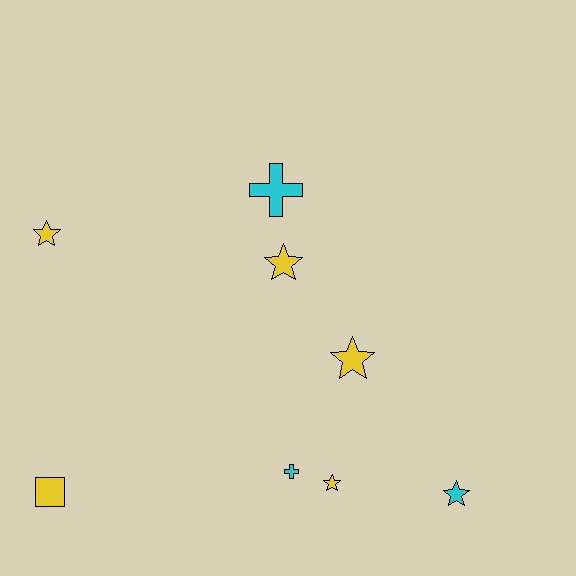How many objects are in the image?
There are 8 objects.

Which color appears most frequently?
Yellow, with 5 objects.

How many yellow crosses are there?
There are no yellow crosses.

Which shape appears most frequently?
Star, with 5 objects.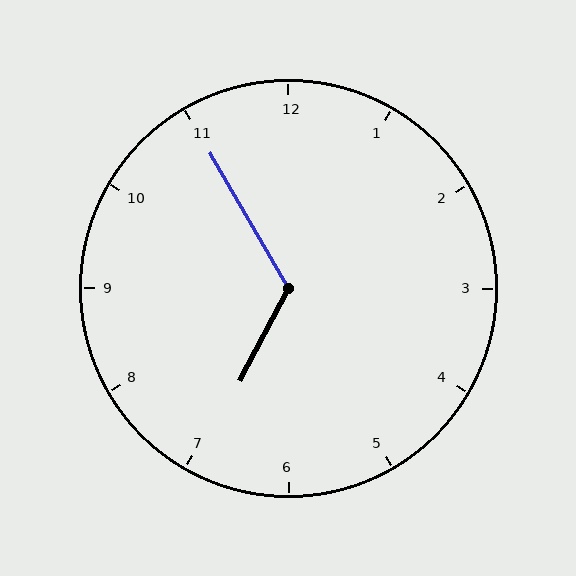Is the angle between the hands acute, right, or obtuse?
It is obtuse.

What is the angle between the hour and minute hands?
Approximately 122 degrees.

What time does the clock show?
6:55.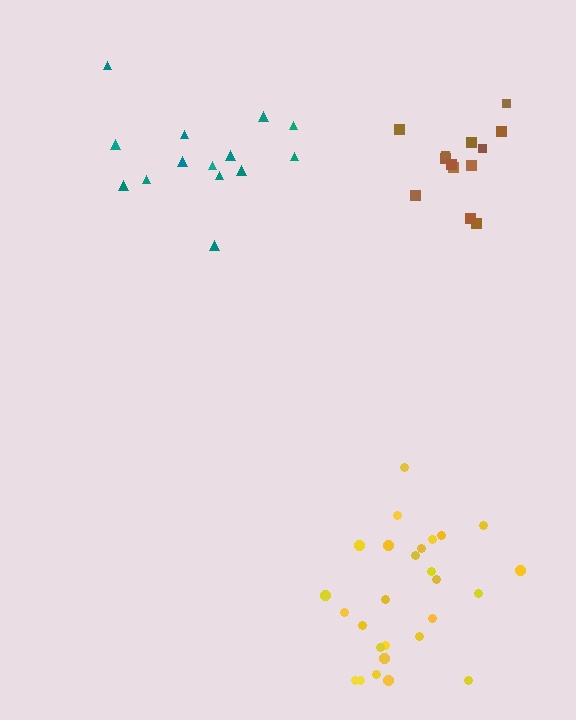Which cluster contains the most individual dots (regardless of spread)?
Yellow (27).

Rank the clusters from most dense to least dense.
brown, yellow, teal.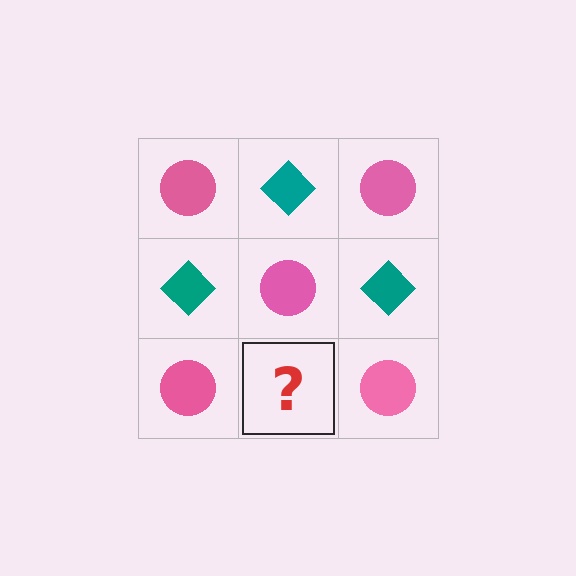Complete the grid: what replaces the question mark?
The question mark should be replaced with a teal diamond.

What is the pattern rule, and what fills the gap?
The rule is that it alternates pink circle and teal diamond in a checkerboard pattern. The gap should be filled with a teal diamond.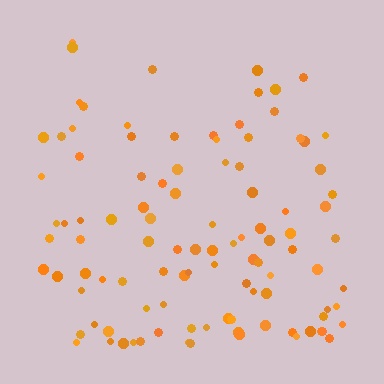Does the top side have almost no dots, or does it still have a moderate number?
Still a moderate number, just noticeably fewer than the bottom.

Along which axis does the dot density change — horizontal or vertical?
Vertical.